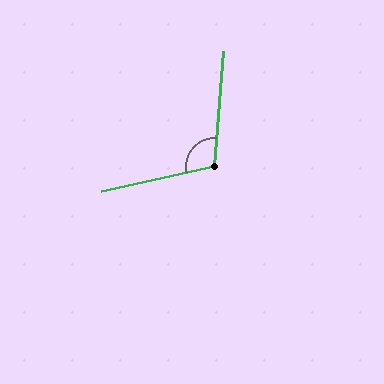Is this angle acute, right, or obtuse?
It is obtuse.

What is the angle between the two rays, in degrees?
Approximately 107 degrees.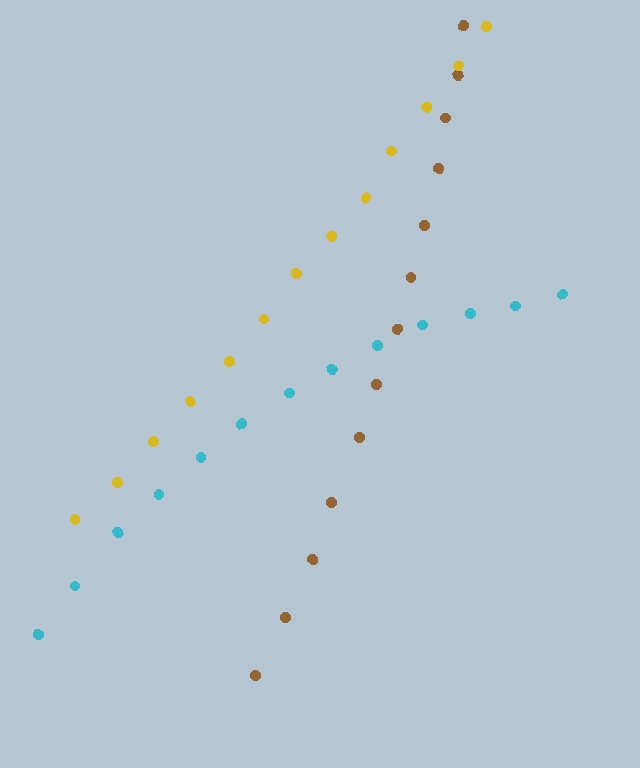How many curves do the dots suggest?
There are 3 distinct paths.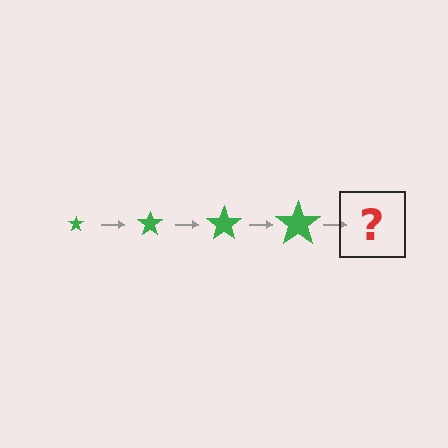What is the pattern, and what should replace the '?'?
The pattern is that the star gets progressively larger each step. The '?' should be a green star, larger than the previous one.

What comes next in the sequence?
The next element should be a green star, larger than the previous one.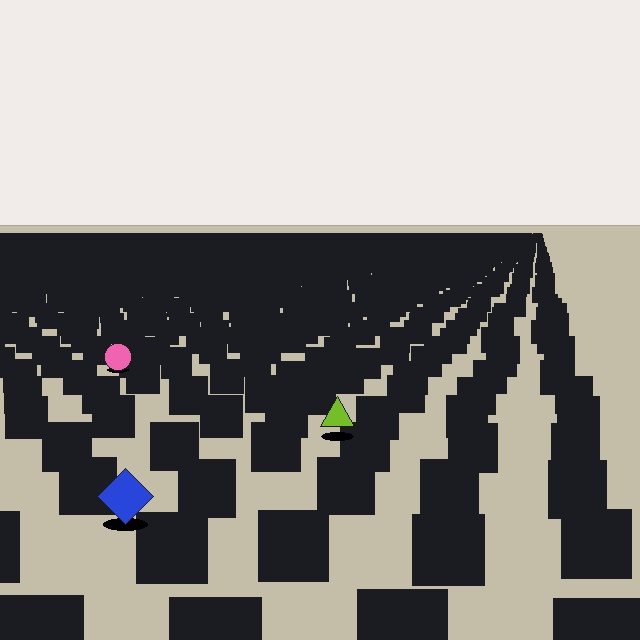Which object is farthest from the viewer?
The pink circle is farthest from the viewer. It appears smaller and the ground texture around it is denser.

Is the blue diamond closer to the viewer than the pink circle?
Yes. The blue diamond is closer — you can tell from the texture gradient: the ground texture is coarser near it.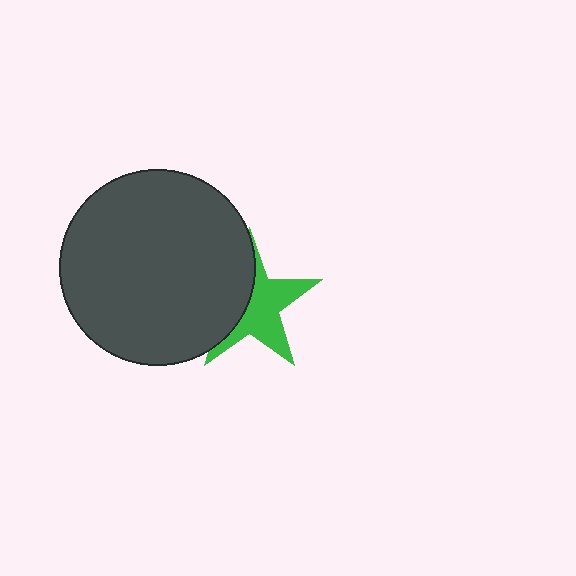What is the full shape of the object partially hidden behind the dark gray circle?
The partially hidden object is a green star.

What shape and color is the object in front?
The object in front is a dark gray circle.